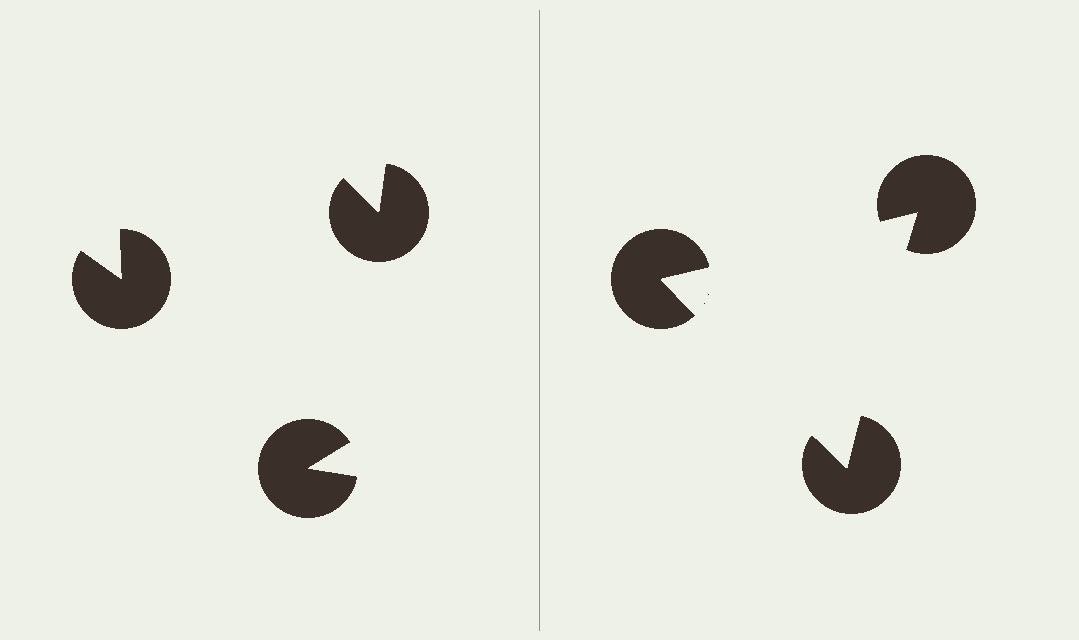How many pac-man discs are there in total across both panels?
6 — 3 on each side.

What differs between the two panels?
The pac-man discs are positioned identically on both sides; only the wedge orientations differ. On the right they align to a triangle; on the left they are misaligned.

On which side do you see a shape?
An illusory triangle appears on the right side. On the left side the wedge cuts are rotated, so no coherent shape forms.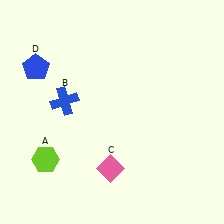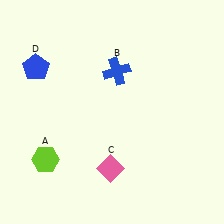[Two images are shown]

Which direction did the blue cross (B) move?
The blue cross (B) moved right.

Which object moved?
The blue cross (B) moved right.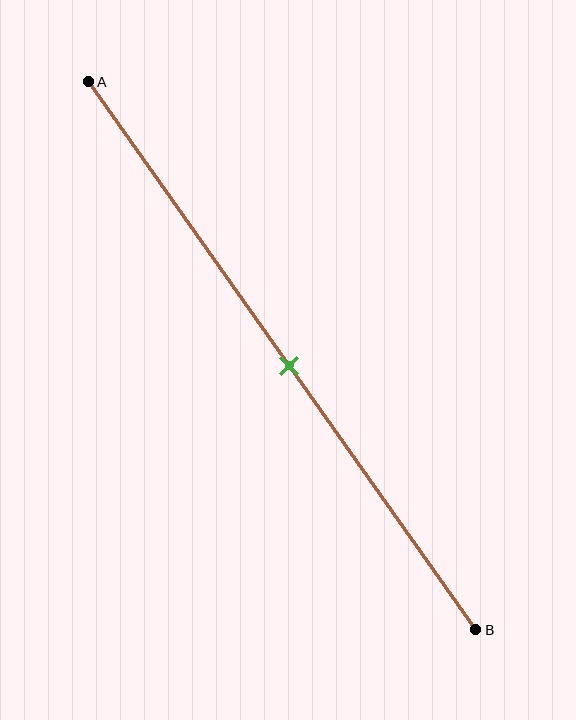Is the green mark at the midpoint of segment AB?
Yes, the mark is approximately at the midpoint.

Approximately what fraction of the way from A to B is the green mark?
The green mark is approximately 50% of the way from A to B.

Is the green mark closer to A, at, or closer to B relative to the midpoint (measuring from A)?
The green mark is approximately at the midpoint of segment AB.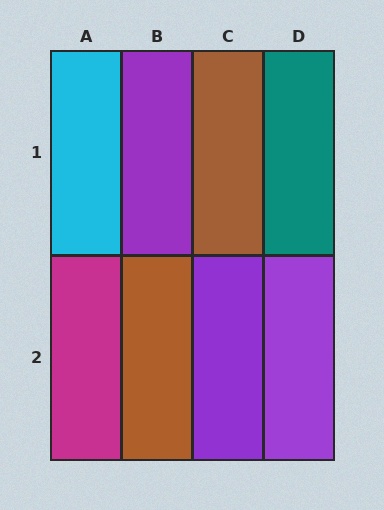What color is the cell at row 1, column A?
Cyan.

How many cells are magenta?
1 cell is magenta.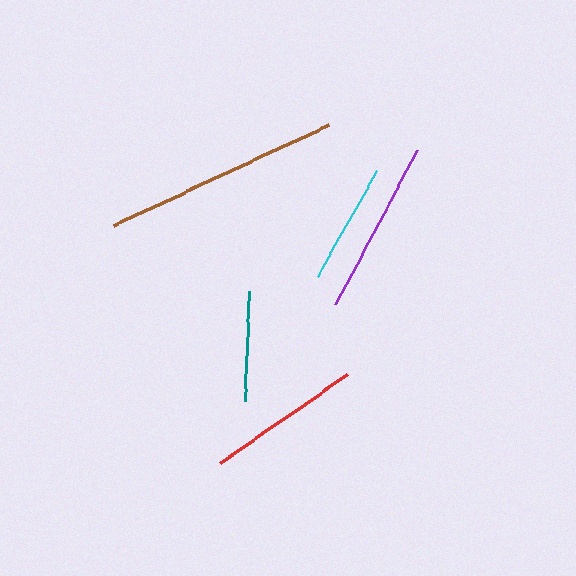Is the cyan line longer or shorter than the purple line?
The purple line is longer than the cyan line.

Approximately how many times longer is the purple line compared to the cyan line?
The purple line is approximately 1.4 times the length of the cyan line.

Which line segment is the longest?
The brown line is the longest at approximately 236 pixels.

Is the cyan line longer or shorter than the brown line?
The brown line is longer than the cyan line.